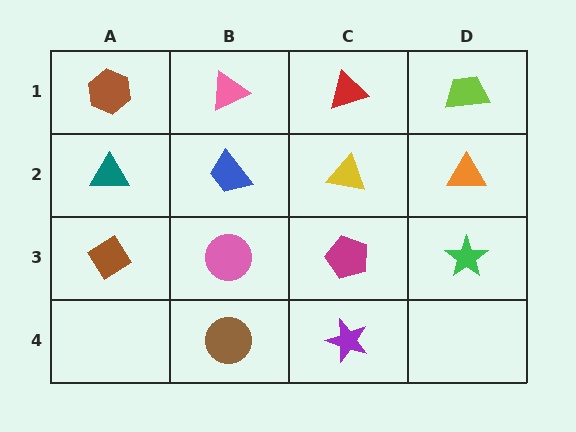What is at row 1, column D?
A lime trapezoid.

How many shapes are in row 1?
4 shapes.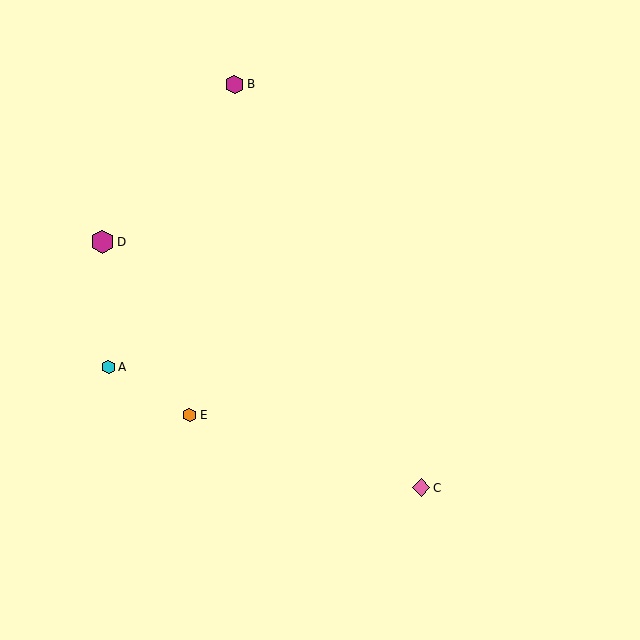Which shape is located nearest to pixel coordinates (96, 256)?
The magenta hexagon (labeled D) at (102, 242) is nearest to that location.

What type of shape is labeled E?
Shape E is an orange hexagon.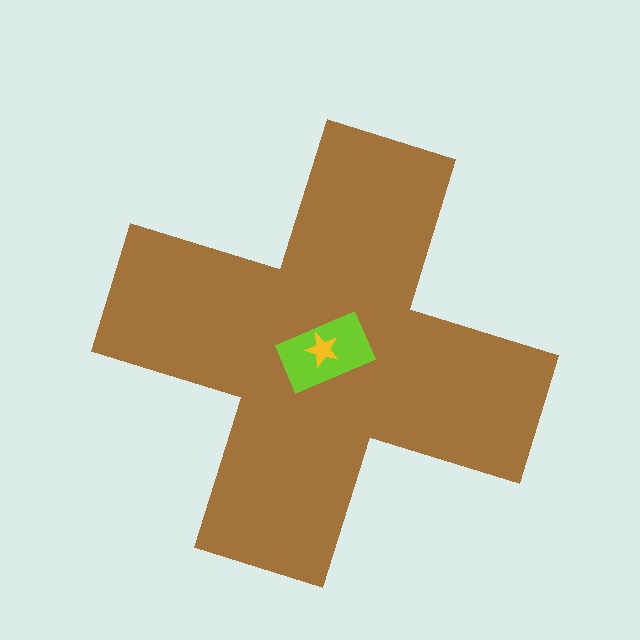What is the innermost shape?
The yellow star.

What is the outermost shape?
The brown cross.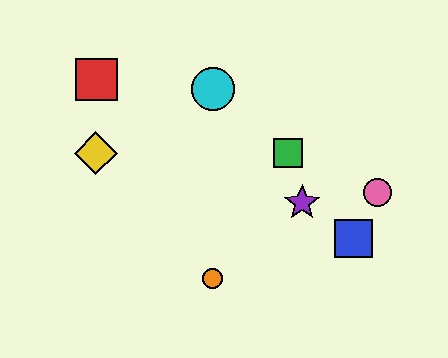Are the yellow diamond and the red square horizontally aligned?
No, the yellow diamond is at y≈153 and the red square is at y≈79.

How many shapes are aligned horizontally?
2 shapes (the green square, the yellow diamond) are aligned horizontally.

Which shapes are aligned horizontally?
The green square, the yellow diamond are aligned horizontally.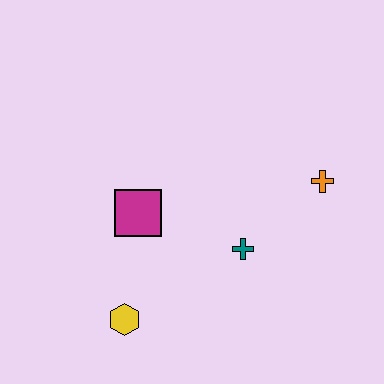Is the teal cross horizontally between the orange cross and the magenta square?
Yes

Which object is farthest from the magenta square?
The orange cross is farthest from the magenta square.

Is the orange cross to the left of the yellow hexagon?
No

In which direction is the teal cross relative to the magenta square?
The teal cross is to the right of the magenta square.